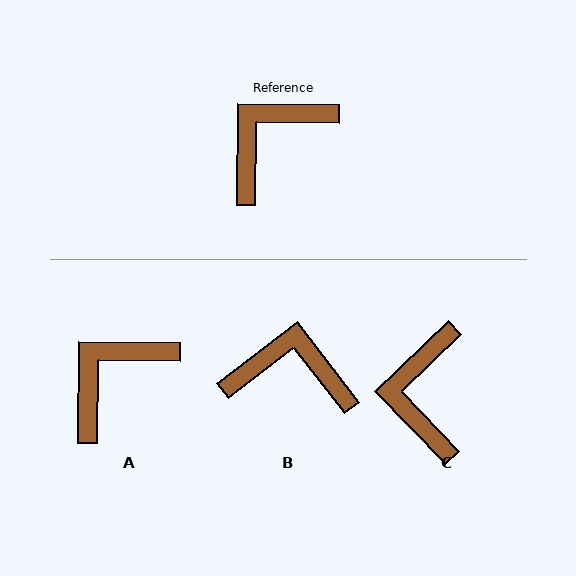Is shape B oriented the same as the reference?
No, it is off by about 52 degrees.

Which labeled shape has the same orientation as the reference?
A.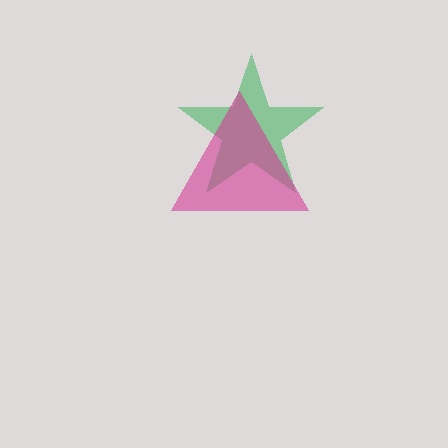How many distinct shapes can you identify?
There are 2 distinct shapes: a green star, a magenta triangle.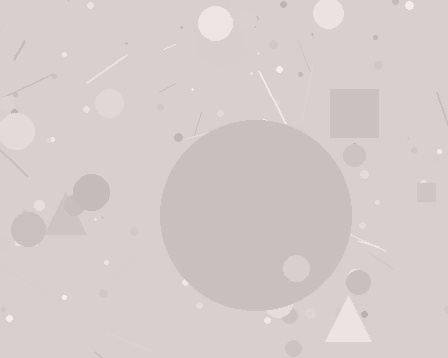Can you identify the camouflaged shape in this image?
The camouflaged shape is a circle.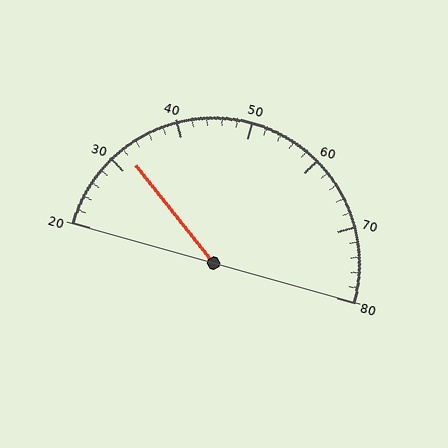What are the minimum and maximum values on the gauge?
The gauge ranges from 20 to 80.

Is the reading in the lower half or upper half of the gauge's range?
The reading is in the lower half of the range (20 to 80).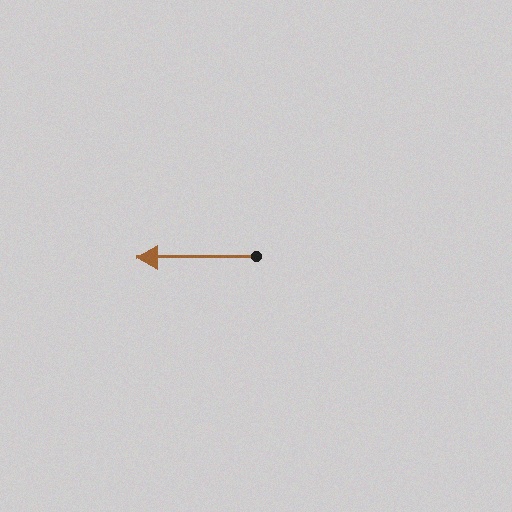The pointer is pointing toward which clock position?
Roughly 9 o'clock.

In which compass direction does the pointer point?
West.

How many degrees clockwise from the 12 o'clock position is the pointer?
Approximately 269 degrees.